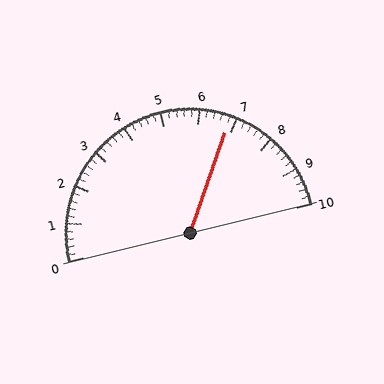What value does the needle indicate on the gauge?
The needle indicates approximately 6.8.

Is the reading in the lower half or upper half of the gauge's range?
The reading is in the upper half of the range (0 to 10).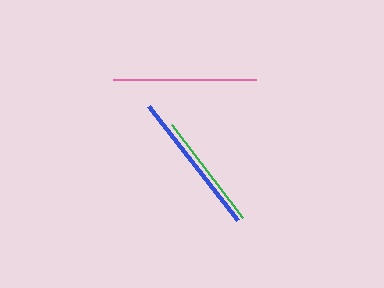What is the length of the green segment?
The green segment is approximately 117 pixels long.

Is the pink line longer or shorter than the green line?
The pink line is longer than the green line.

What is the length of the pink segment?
The pink segment is approximately 143 pixels long.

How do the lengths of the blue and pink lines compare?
The blue and pink lines are approximately the same length.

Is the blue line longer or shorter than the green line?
The blue line is longer than the green line.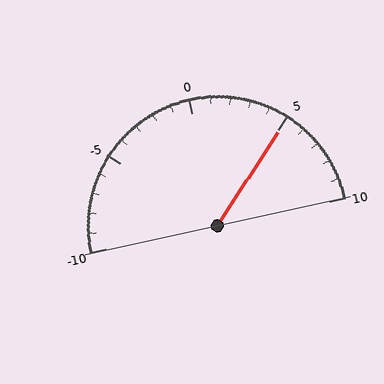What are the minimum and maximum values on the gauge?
The gauge ranges from -10 to 10.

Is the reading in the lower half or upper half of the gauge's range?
The reading is in the upper half of the range (-10 to 10).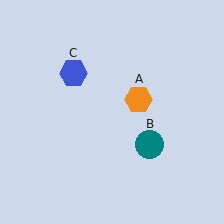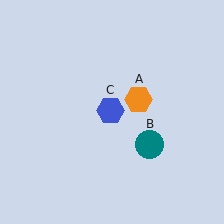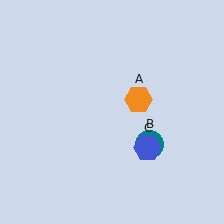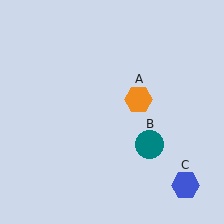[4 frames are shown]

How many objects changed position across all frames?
1 object changed position: blue hexagon (object C).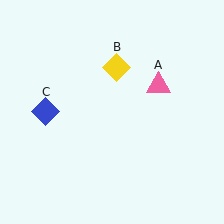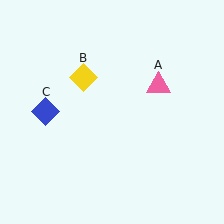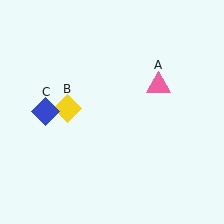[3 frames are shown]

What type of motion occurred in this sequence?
The yellow diamond (object B) rotated counterclockwise around the center of the scene.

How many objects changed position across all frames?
1 object changed position: yellow diamond (object B).